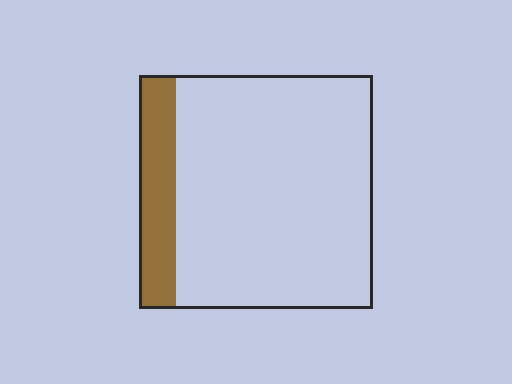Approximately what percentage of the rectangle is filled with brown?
Approximately 15%.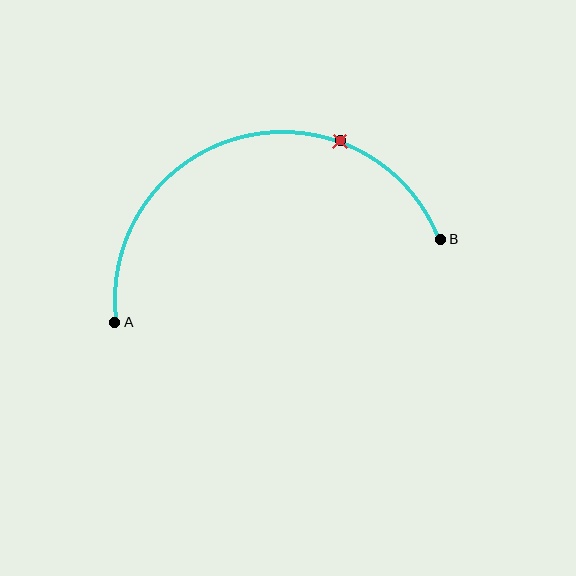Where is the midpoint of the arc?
The arc midpoint is the point on the curve farthest from the straight line joining A and B. It sits above that line.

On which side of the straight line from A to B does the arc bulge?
The arc bulges above the straight line connecting A and B.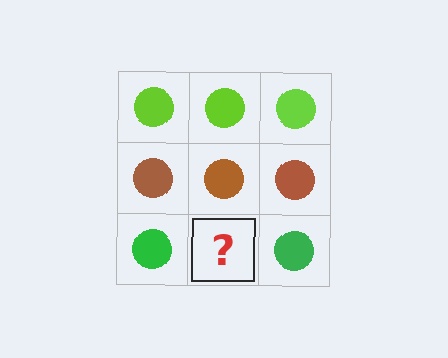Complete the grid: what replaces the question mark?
The question mark should be replaced with a green circle.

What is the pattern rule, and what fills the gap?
The rule is that each row has a consistent color. The gap should be filled with a green circle.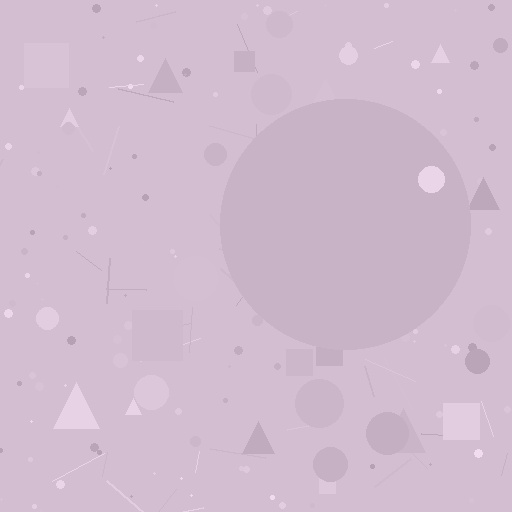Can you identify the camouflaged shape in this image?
The camouflaged shape is a circle.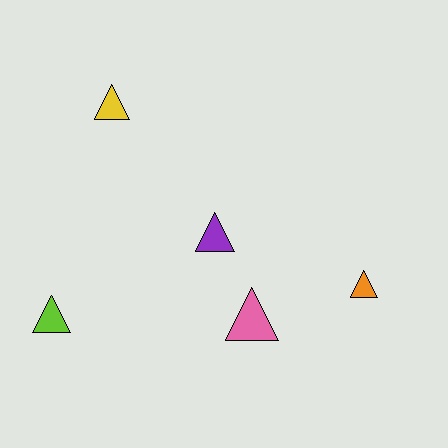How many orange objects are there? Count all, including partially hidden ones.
There is 1 orange object.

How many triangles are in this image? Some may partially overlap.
There are 5 triangles.